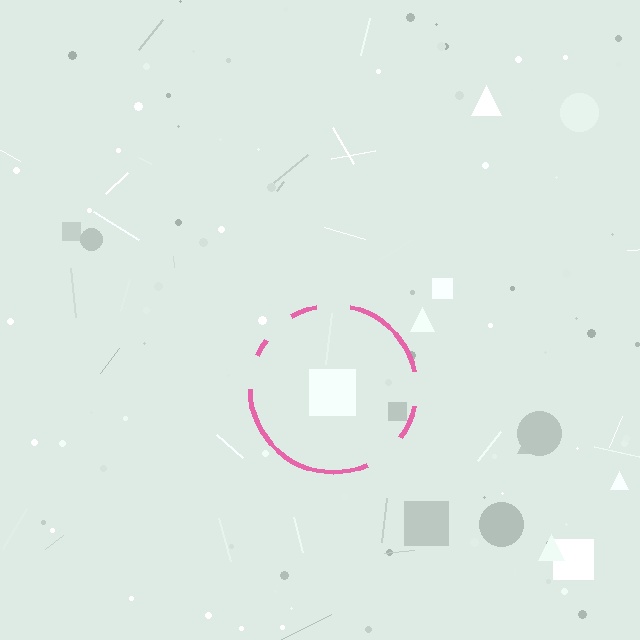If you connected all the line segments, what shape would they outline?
They would outline a circle.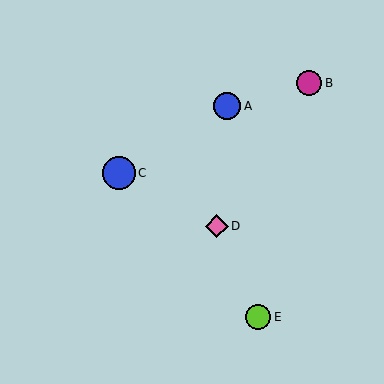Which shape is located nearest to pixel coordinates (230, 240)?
The pink diamond (labeled D) at (217, 226) is nearest to that location.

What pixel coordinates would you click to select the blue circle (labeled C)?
Click at (119, 173) to select the blue circle C.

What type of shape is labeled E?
Shape E is a lime circle.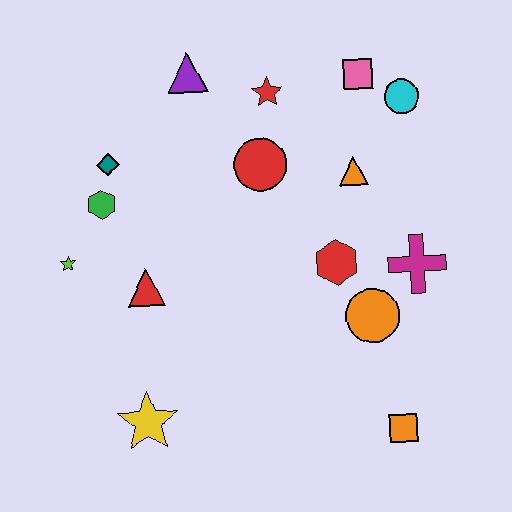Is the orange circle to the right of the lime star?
Yes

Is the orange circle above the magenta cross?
No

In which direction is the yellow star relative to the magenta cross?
The yellow star is to the left of the magenta cross.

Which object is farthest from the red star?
The orange square is farthest from the red star.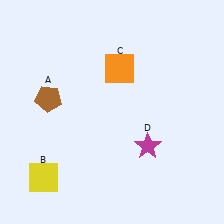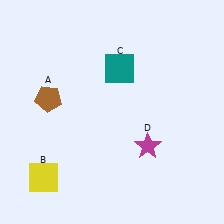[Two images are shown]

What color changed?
The square (C) changed from orange in Image 1 to teal in Image 2.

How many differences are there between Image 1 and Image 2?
There is 1 difference between the two images.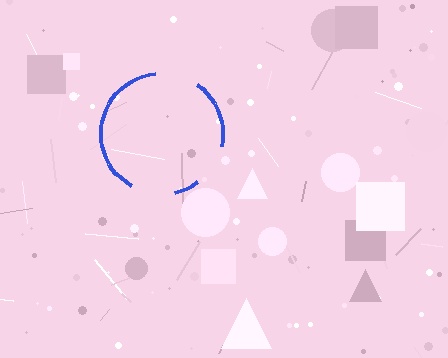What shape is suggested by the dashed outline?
The dashed outline suggests a circle.